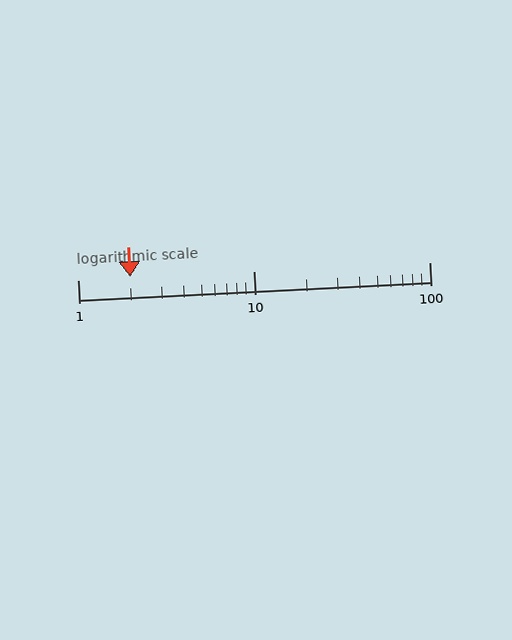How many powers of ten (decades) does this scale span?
The scale spans 2 decades, from 1 to 100.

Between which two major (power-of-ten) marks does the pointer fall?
The pointer is between 1 and 10.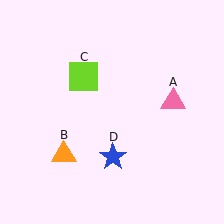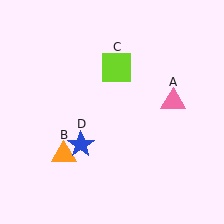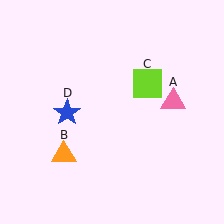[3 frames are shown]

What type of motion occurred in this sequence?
The lime square (object C), blue star (object D) rotated clockwise around the center of the scene.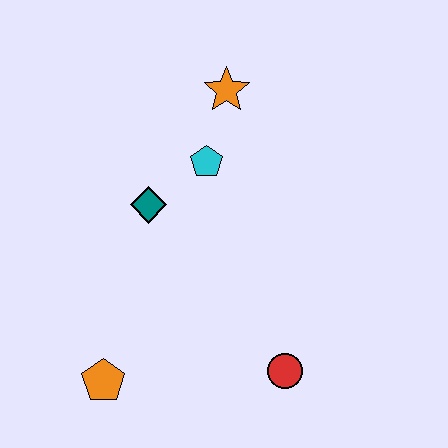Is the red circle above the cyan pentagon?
No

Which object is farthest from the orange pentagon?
The orange star is farthest from the orange pentagon.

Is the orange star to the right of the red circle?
No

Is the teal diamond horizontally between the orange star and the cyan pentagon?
No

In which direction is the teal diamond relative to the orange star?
The teal diamond is below the orange star.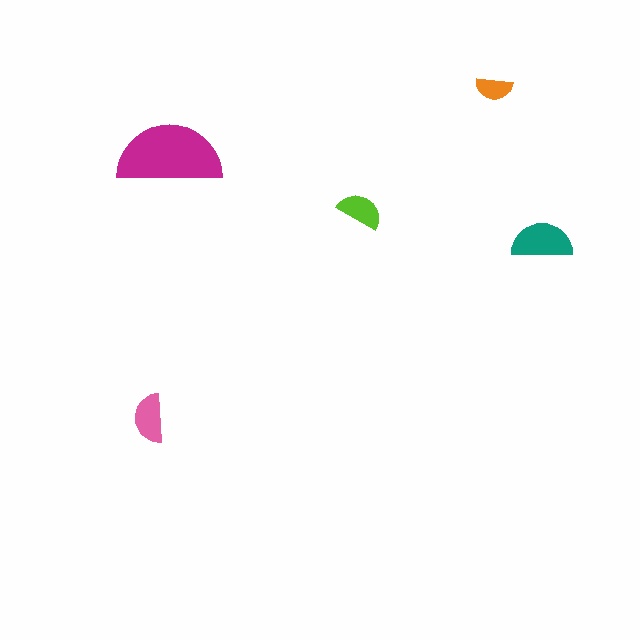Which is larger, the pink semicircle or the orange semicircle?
The pink one.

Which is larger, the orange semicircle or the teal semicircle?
The teal one.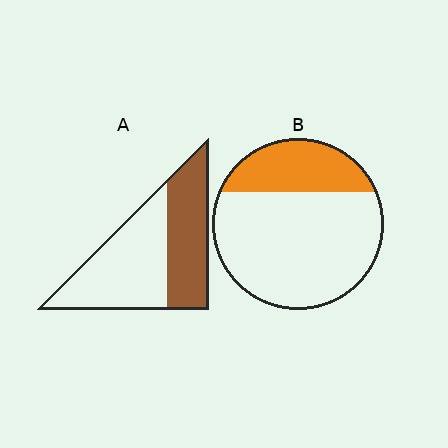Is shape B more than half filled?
No.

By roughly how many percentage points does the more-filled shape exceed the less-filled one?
By roughly 15 percentage points (A over B).